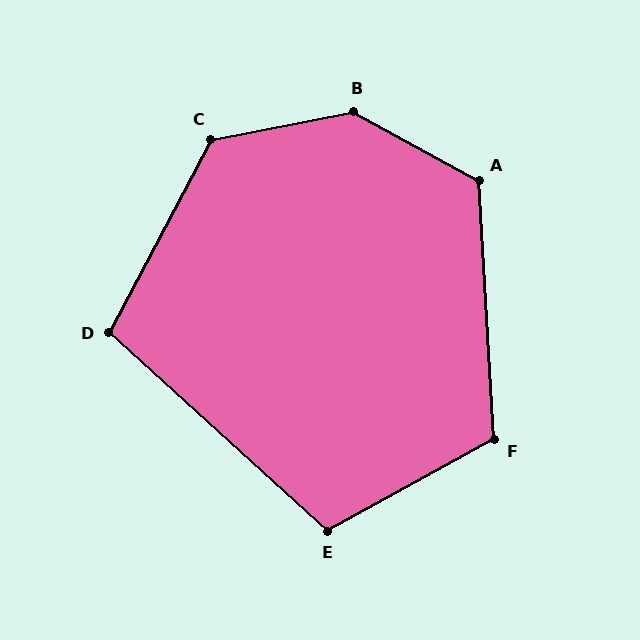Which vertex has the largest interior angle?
B, at approximately 140 degrees.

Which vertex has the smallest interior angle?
D, at approximately 105 degrees.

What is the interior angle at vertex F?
Approximately 115 degrees (obtuse).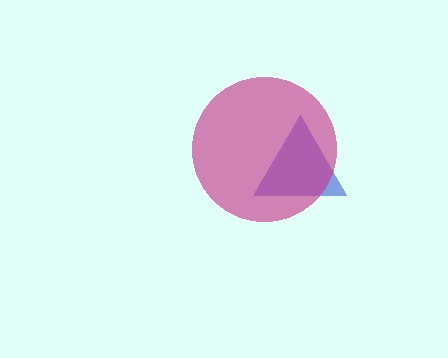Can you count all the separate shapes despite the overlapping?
Yes, there are 2 separate shapes.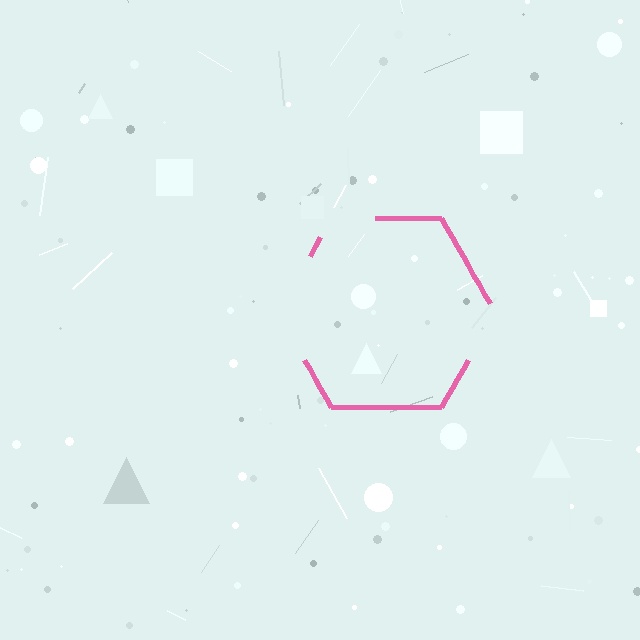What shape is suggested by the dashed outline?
The dashed outline suggests a hexagon.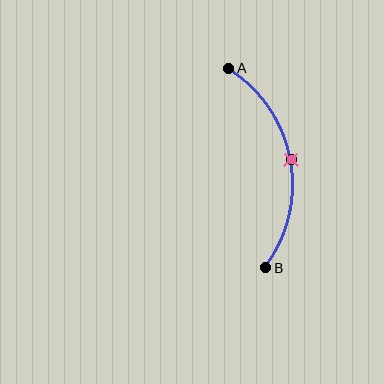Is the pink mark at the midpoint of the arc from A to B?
Yes. The pink mark lies on the arc at equal arc-length from both A and B — it is the arc midpoint.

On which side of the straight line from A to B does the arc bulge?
The arc bulges to the right of the straight line connecting A and B.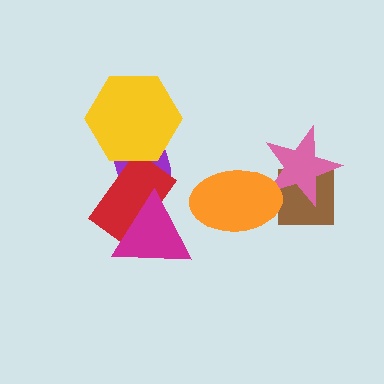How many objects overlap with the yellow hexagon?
2 objects overlap with the yellow hexagon.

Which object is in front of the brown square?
The pink star is in front of the brown square.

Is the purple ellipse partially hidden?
Yes, it is partially covered by another shape.